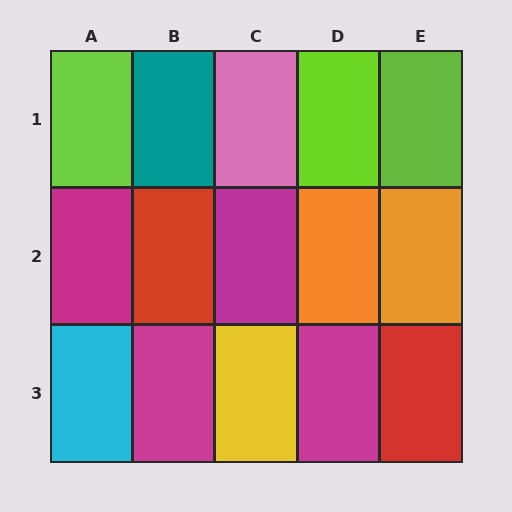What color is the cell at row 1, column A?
Lime.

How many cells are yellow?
1 cell is yellow.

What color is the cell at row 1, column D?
Lime.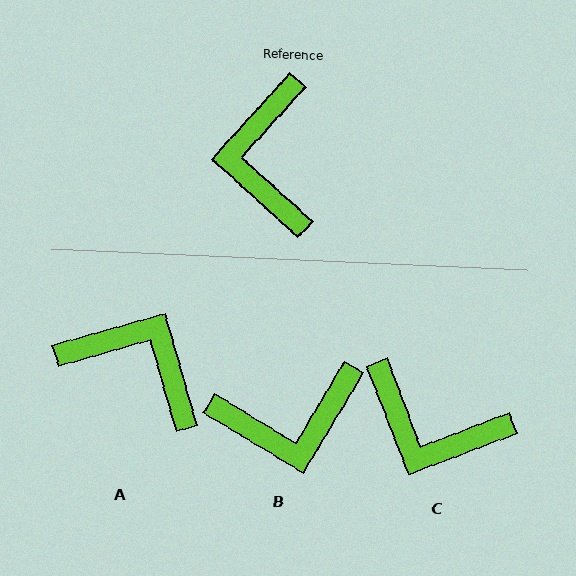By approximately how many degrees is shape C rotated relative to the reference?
Approximately 63 degrees counter-clockwise.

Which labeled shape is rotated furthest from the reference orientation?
A, about 122 degrees away.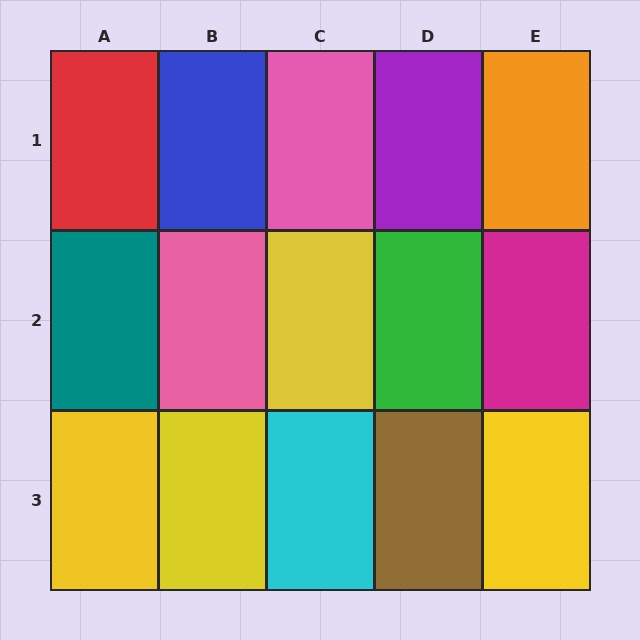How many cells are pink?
2 cells are pink.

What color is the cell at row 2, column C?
Yellow.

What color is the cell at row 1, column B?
Blue.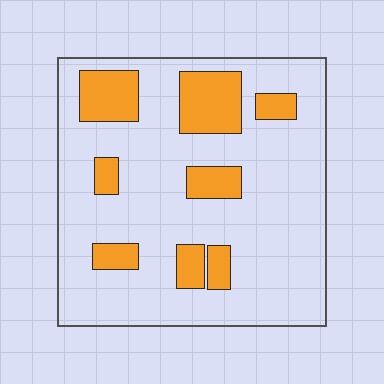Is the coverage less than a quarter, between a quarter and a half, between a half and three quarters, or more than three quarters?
Less than a quarter.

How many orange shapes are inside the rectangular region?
8.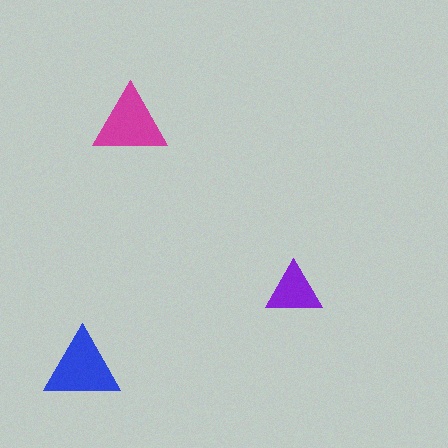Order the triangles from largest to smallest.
the blue one, the magenta one, the purple one.